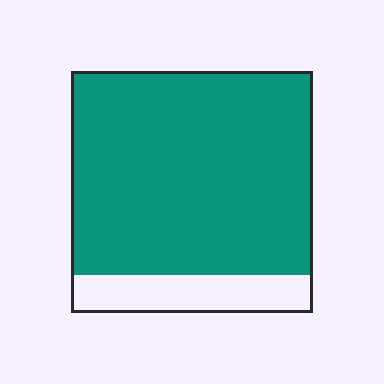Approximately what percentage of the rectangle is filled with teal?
Approximately 85%.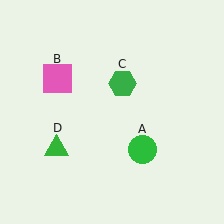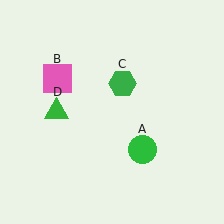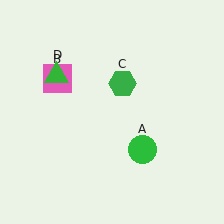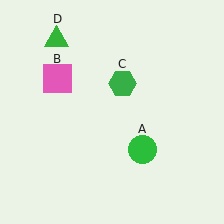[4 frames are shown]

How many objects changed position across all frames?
1 object changed position: green triangle (object D).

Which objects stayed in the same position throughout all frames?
Green circle (object A) and pink square (object B) and green hexagon (object C) remained stationary.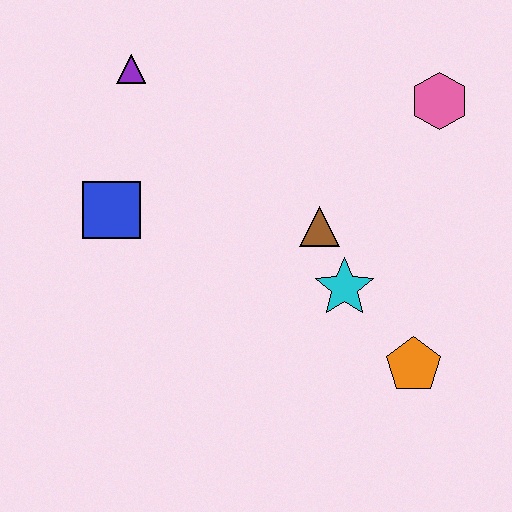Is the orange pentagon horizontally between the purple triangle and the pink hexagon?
Yes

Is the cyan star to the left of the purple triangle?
No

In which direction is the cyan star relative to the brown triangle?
The cyan star is below the brown triangle.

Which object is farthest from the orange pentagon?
The purple triangle is farthest from the orange pentagon.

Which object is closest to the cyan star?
The brown triangle is closest to the cyan star.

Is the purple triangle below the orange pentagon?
No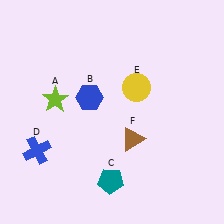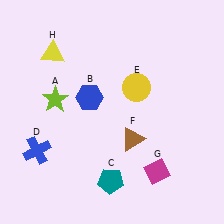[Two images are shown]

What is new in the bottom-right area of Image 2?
A magenta diamond (G) was added in the bottom-right area of Image 2.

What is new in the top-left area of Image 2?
A yellow triangle (H) was added in the top-left area of Image 2.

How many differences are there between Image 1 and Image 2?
There are 2 differences between the two images.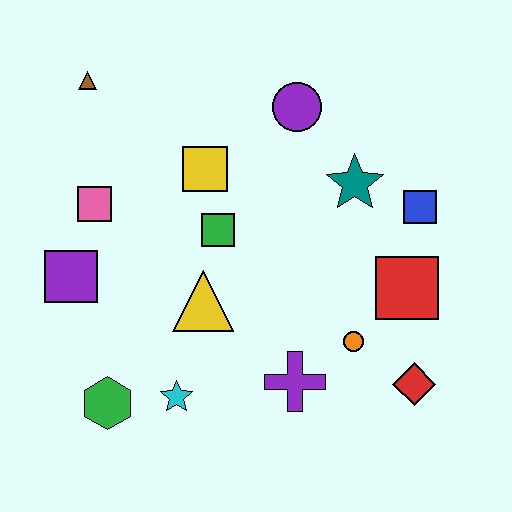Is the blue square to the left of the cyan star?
No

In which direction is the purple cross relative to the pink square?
The purple cross is to the right of the pink square.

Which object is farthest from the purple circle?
The green hexagon is farthest from the purple circle.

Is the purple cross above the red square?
No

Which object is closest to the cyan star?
The green hexagon is closest to the cyan star.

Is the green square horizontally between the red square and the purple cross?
No